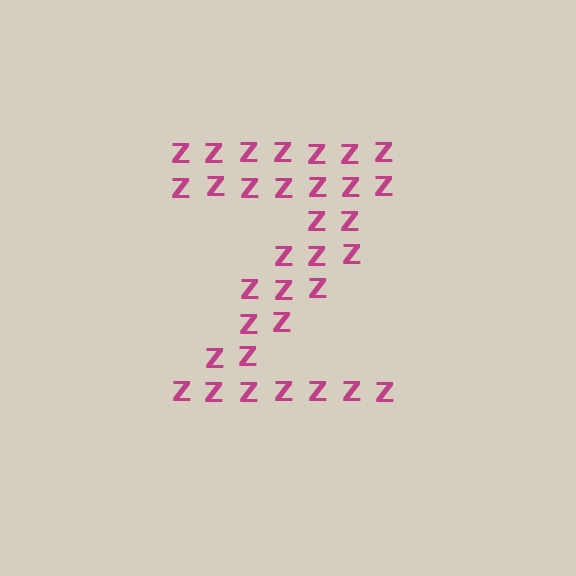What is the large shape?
The large shape is the letter Z.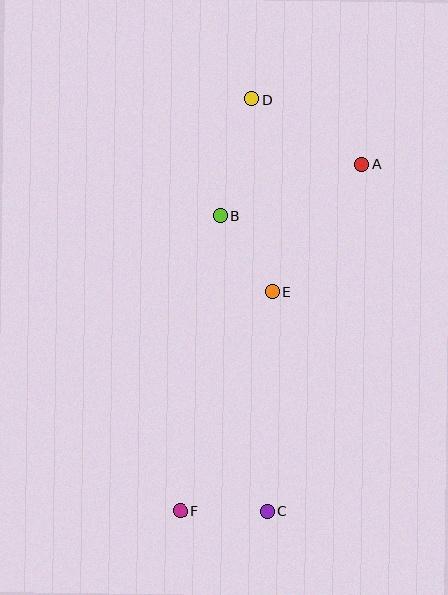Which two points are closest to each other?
Points C and F are closest to each other.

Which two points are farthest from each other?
Points D and F are farthest from each other.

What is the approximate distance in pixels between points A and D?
The distance between A and D is approximately 127 pixels.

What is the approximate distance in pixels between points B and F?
The distance between B and F is approximately 297 pixels.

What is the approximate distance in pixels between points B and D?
The distance between B and D is approximately 121 pixels.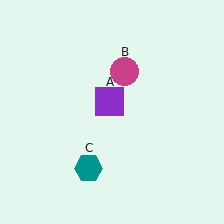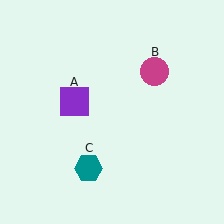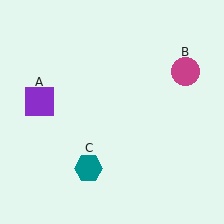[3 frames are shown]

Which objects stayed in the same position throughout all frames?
Teal hexagon (object C) remained stationary.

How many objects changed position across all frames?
2 objects changed position: purple square (object A), magenta circle (object B).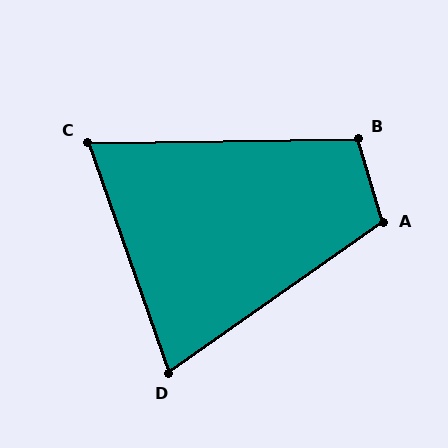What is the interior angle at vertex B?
Approximately 106 degrees (obtuse).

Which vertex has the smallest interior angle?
C, at approximately 71 degrees.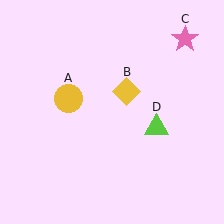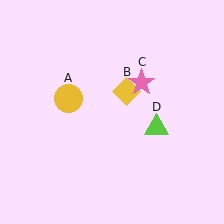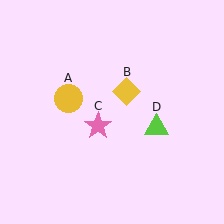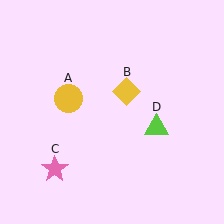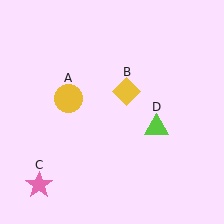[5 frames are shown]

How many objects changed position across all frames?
1 object changed position: pink star (object C).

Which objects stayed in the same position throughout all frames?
Yellow circle (object A) and yellow diamond (object B) and lime triangle (object D) remained stationary.